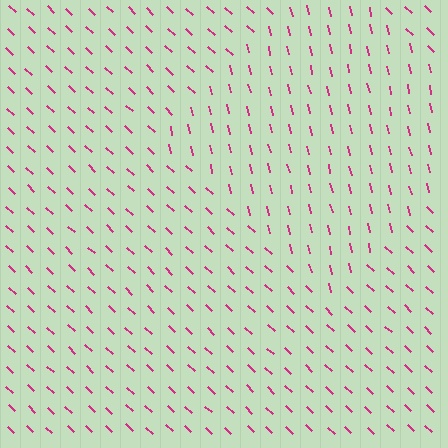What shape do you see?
I see a diamond.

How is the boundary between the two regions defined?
The boundary is defined purely by a change in line orientation (approximately 34 degrees difference). All lines are the same color and thickness.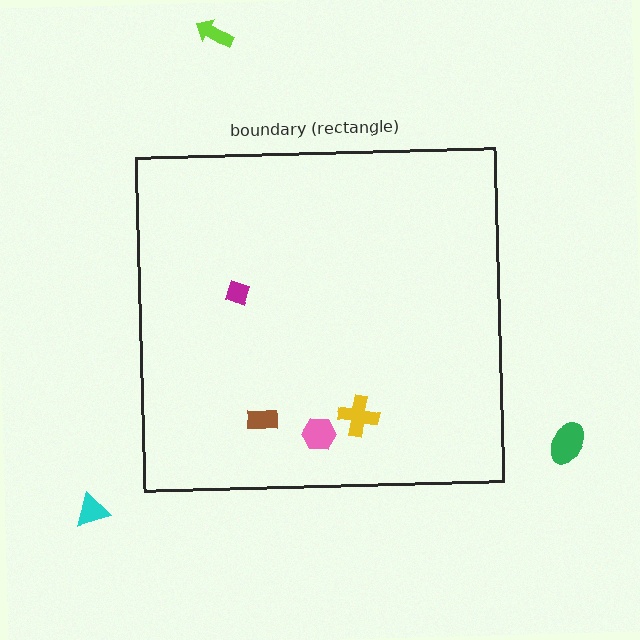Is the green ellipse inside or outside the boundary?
Outside.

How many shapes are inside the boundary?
4 inside, 3 outside.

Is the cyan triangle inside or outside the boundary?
Outside.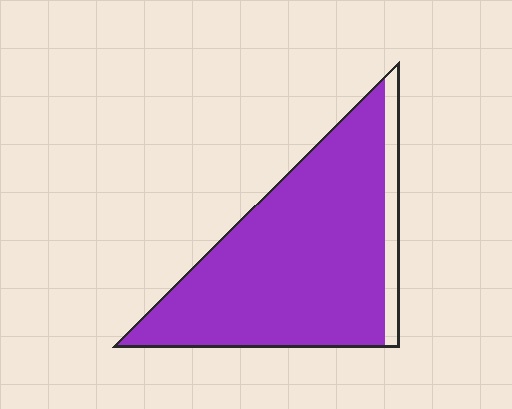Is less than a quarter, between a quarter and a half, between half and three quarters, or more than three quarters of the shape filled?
More than three quarters.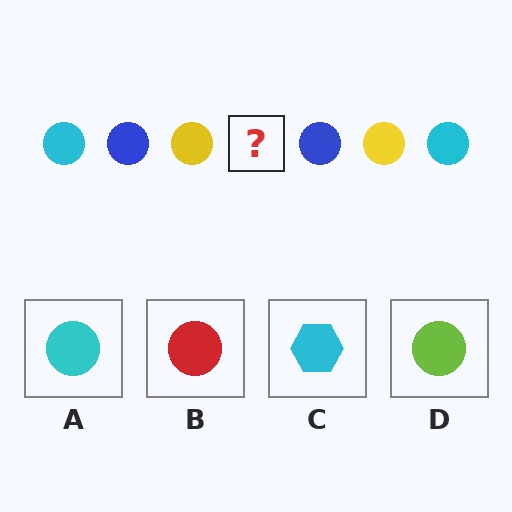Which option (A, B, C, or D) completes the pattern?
A.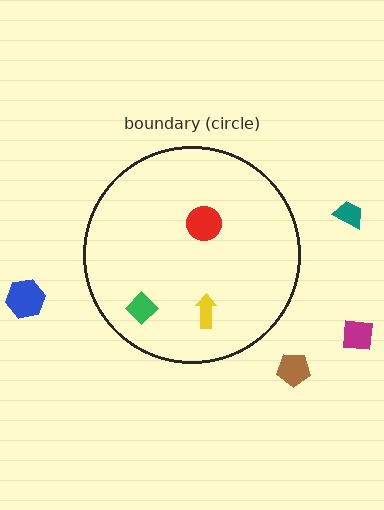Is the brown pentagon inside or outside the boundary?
Outside.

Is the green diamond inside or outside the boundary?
Inside.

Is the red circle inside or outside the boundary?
Inside.